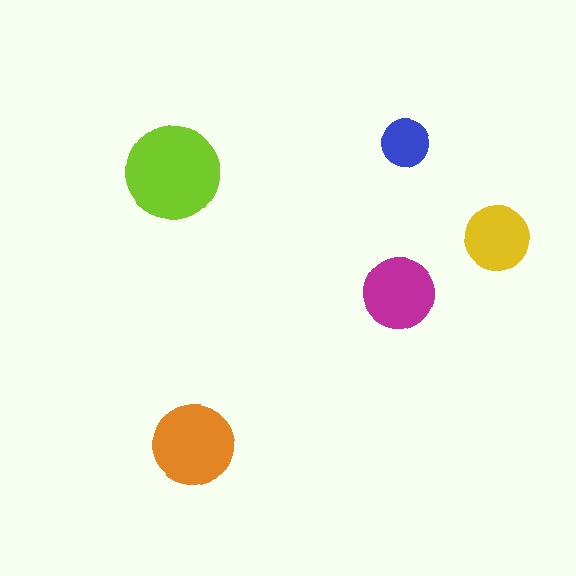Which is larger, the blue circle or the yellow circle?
The yellow one.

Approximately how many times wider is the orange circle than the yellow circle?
About 1.5 times wider.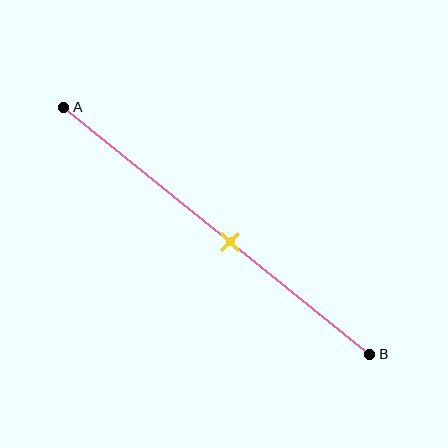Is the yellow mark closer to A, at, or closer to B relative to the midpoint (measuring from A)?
The yellow mark is closer to point B than the midpoint of segment AB.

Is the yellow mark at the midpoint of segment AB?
No, the mark is at about 55% from A, not at the 50% midpoint.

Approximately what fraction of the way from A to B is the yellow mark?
The yellow mark is approximately 55% of the way from A to B.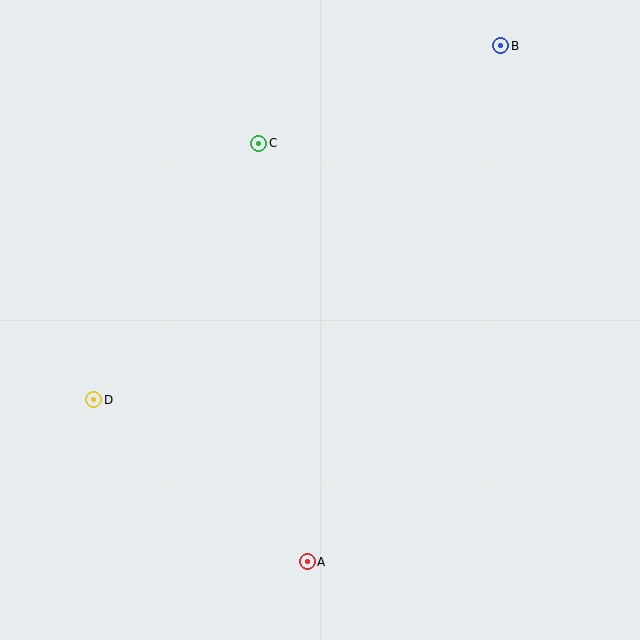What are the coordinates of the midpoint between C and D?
The midpoint between C and D is at (176, 271).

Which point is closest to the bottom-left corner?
Point D is closest to the bottom-left corner.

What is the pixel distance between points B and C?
The distance between B and C is 261 pixels.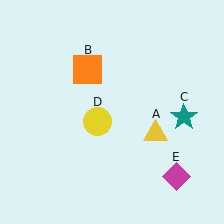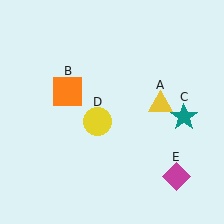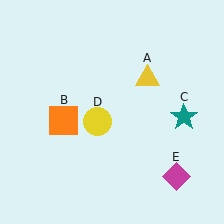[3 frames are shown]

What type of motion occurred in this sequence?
The yellow triangle (object A), orange square (object B) rotated counterclockwise around the center of the scene.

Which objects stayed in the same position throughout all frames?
Teal star (object C) and yellow circle (object D) and magenta diamond (object E) remained stationary.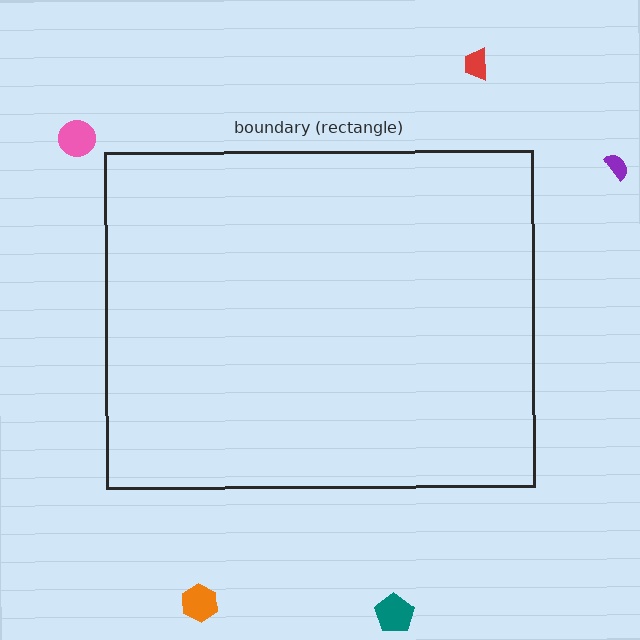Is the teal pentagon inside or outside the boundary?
Outside.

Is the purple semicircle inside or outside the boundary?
Outside.